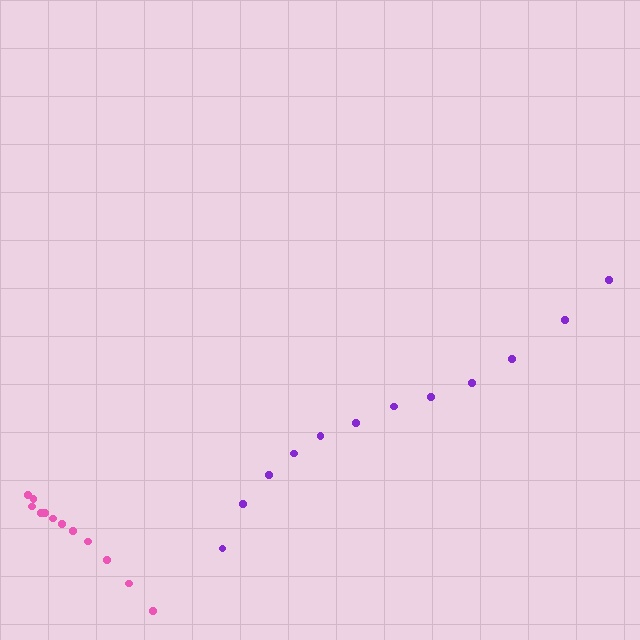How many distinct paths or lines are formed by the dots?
There are 2 distinct paths.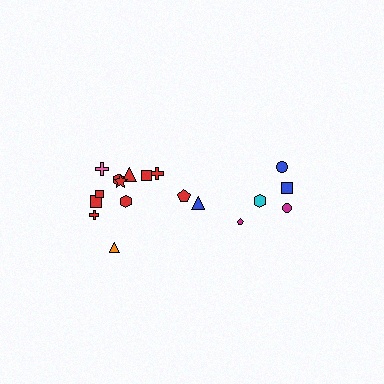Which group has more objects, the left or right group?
The left group.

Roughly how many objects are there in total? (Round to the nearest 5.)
Roughly 20 objects in total.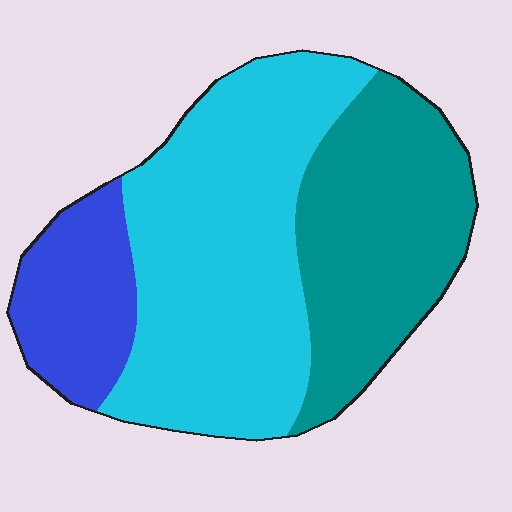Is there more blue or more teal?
Teal.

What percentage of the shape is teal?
Teal takes up about one third (1/3) of the shape.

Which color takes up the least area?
Blue, at roughly 15%.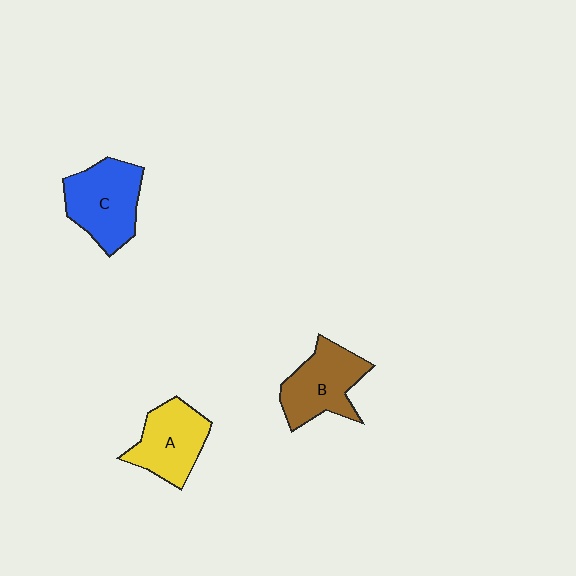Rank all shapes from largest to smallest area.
From largest to smallest: C (blue), B (brown), A (yellow).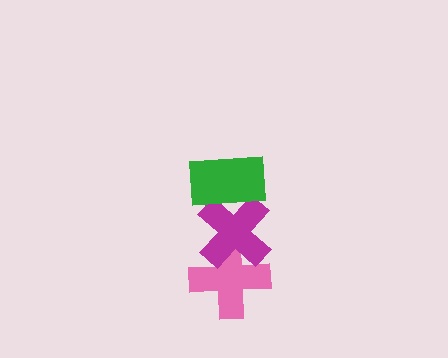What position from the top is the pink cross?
The pink cross is 3rd from the top.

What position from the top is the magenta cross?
The magenta cross is 2nd from the top.